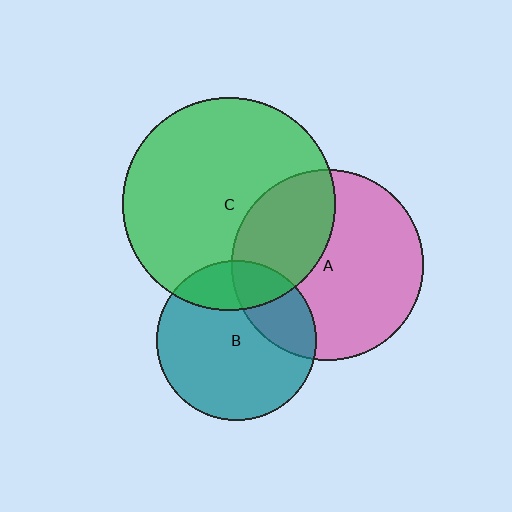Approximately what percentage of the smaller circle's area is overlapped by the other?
Approximately 20%.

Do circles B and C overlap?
Yes.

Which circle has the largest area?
Circle C (green).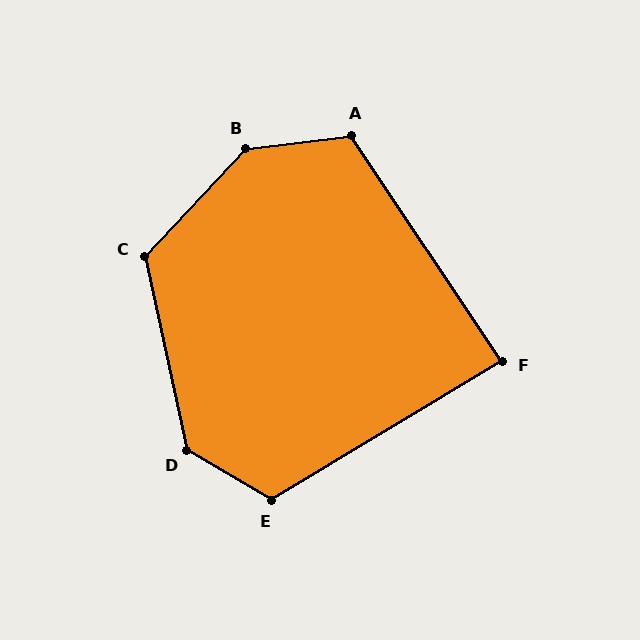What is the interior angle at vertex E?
Approximately 119 degrees (obtuse).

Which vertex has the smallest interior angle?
F, at approximately 87 degrees.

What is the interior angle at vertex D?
Approximately 133 degrees (obtuse).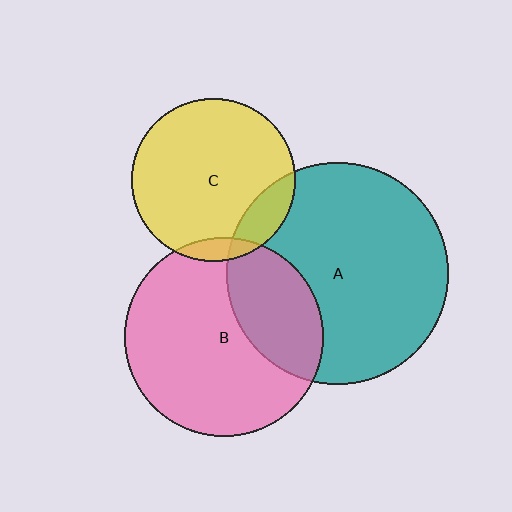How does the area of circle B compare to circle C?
Approximately 1.5 times.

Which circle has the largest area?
Circle A (teal).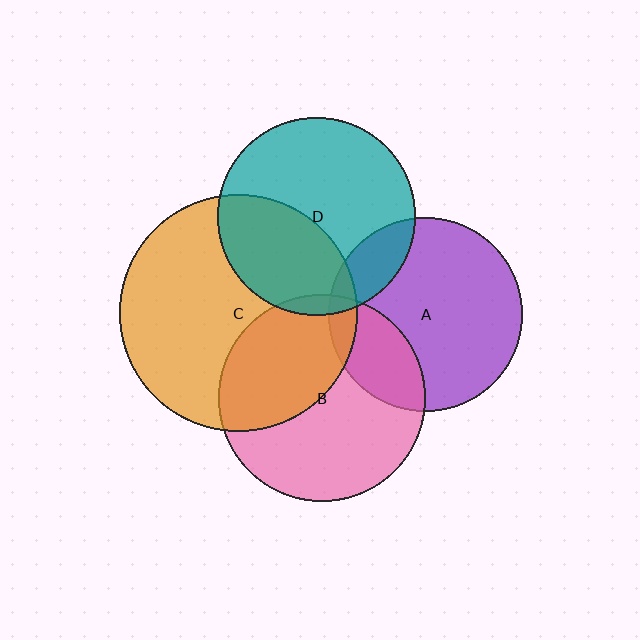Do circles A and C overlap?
Yes.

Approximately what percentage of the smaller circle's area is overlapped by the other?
Approximately 5%.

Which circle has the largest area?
Circle C (orange).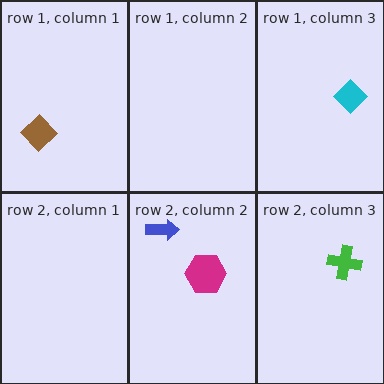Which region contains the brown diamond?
The row 1, column 1 region.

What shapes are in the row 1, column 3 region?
The cyan diamond.